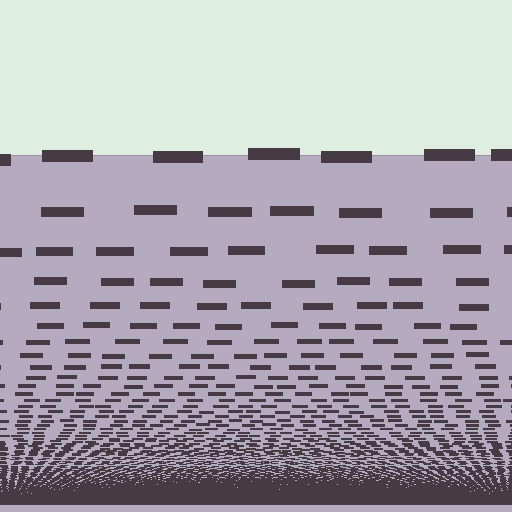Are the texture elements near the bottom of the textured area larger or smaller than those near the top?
Smaller. The gradient is inverted — elements near the bottom are smaller and denser.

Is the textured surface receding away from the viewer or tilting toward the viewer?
The surface appears to tilt toward the viewer. Texture elements get larger and sparser toward the top.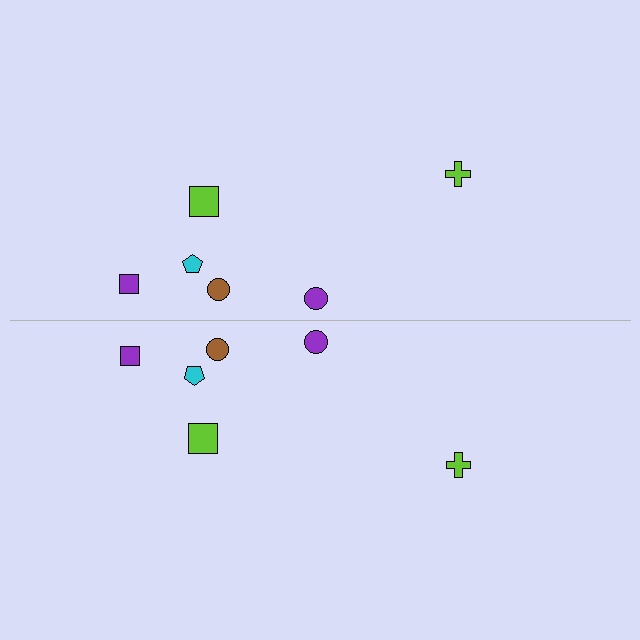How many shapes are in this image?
There are 12 shapes in this image.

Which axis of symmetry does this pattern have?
The pattern has a horizontal axis of symmetry running through the center of the image.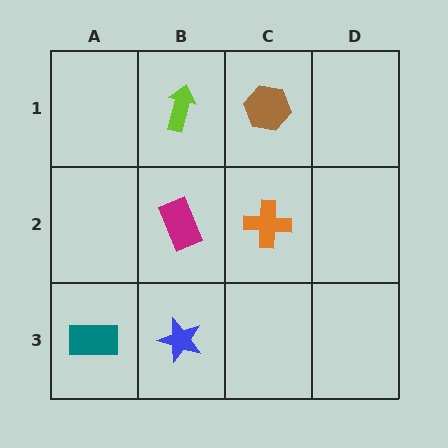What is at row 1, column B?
A lime arrow.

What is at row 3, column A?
A teal rectangle.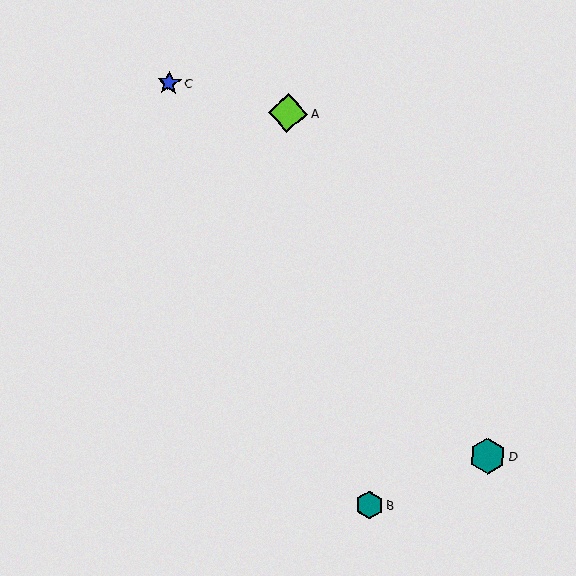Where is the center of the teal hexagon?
The center of the teal hexagon is at (369, 505).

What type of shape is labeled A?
Shape A is a lime diamond.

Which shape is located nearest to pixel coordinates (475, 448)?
The teal hexagon (labeled D) at (488, 456) is nearest to that location.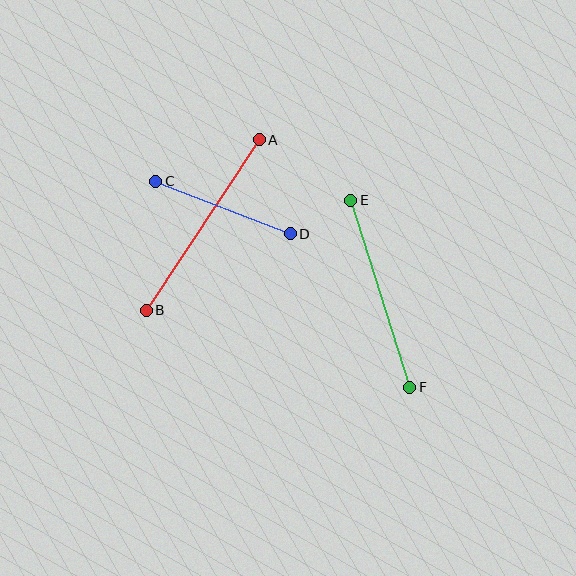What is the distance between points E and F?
The distance is approximately 196 pixels.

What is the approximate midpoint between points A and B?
The midpoint is at approximately (203, 225) pixels.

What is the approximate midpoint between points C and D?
The midpoint is at approximately (223, 208) pixels.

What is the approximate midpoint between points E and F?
The midpoint is at approximately (380, 294) pixels.